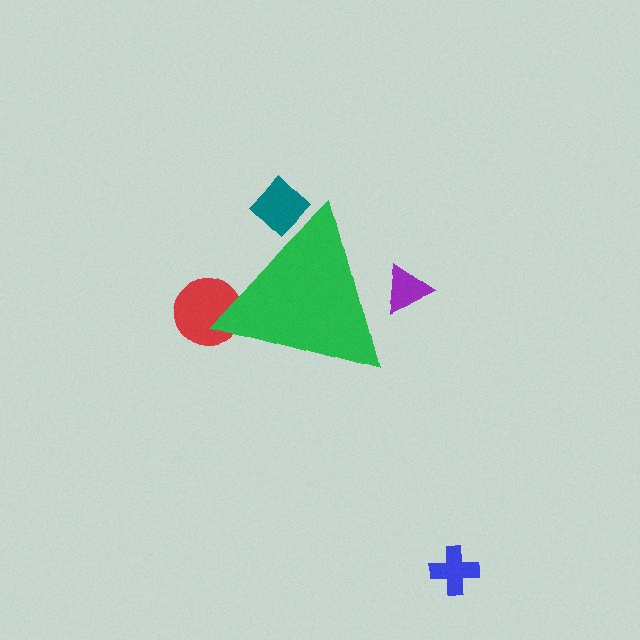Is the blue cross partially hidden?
No, the blue cross is fully visible.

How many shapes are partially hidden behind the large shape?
3 shapes are partially hidden.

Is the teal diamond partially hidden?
Yes, the teal diamond is partially hidden behind the green triangle.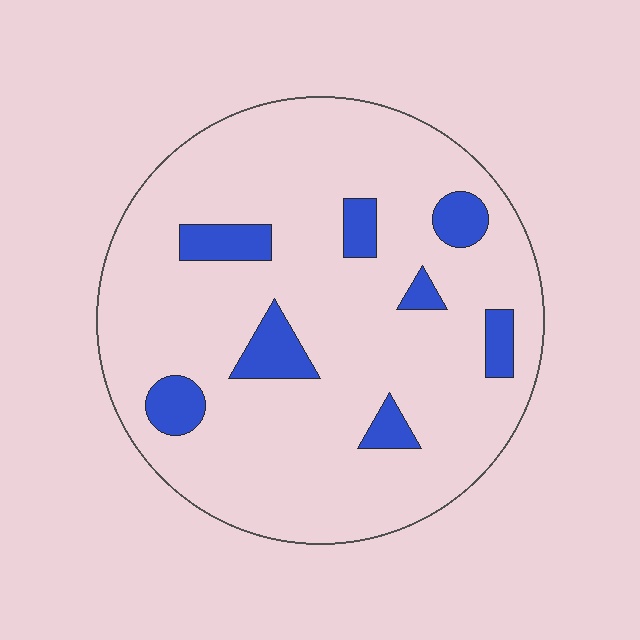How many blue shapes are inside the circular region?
8.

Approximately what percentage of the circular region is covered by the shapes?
Approximately 15%.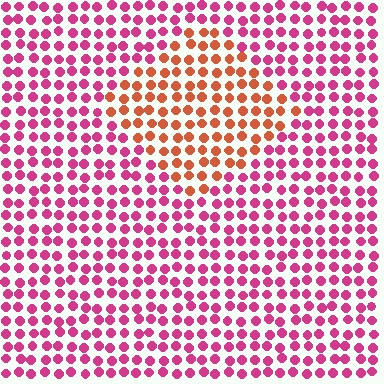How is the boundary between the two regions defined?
The boundary is defined purely by a slight shift in hue (about 45 degrees). Spacing, size, and orientation are identical on both sides.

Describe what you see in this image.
The image is filled with small magenta elements in a uniform arrangement. A diamond-shaped region is visible where the elements are tinted to a slightly different hue, forming a subtle color boundary.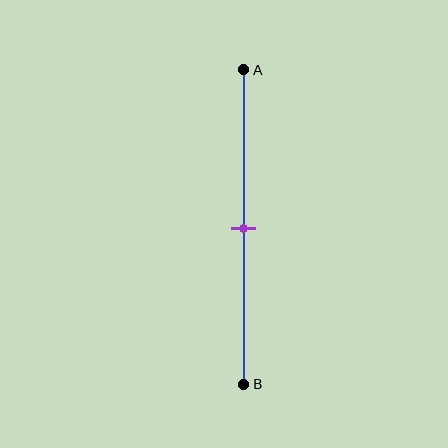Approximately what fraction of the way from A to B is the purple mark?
The purple mark is approximately 50% of the way from A to B.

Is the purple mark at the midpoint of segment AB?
Yes, the mark is approximately at the midpoint.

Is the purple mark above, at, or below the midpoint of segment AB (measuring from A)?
The purple mark is approximately at the midpoint of segment AB.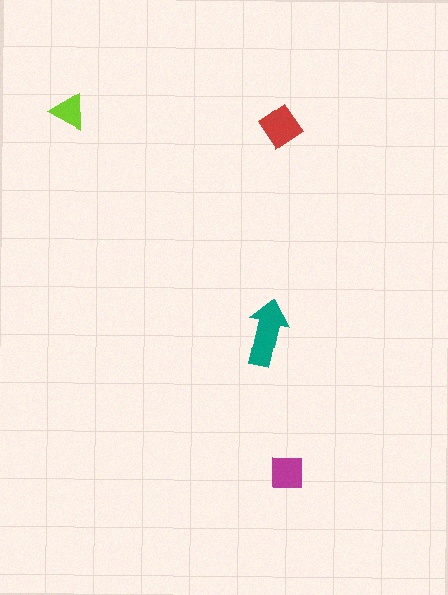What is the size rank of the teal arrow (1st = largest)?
1st.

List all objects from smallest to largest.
The lime triangle, the magenta square, the red diamond, the teal arrow.